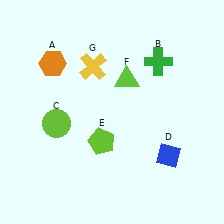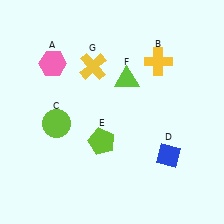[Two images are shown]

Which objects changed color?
A changed from orange to pink. B changed from green to yellow.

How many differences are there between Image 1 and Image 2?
There are 2 differences between the two images.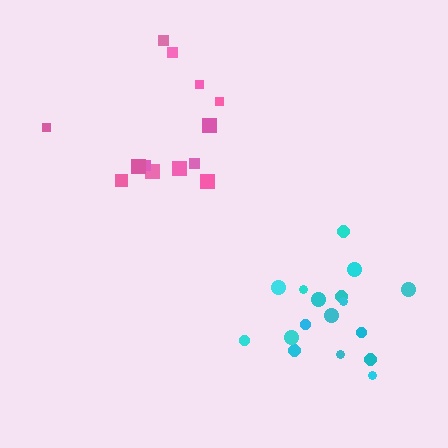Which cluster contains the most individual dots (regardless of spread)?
Cyan (17).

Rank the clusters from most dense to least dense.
cyan, pink.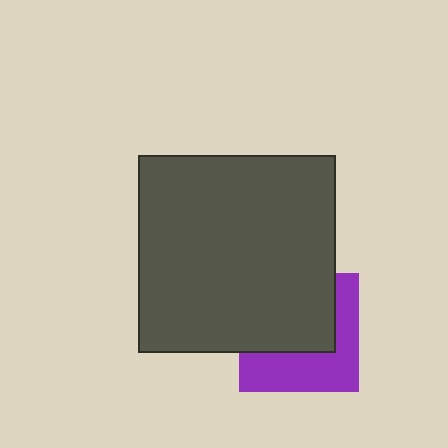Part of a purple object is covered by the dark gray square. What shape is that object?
It is a square.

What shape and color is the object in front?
The object in front is a dark gray square.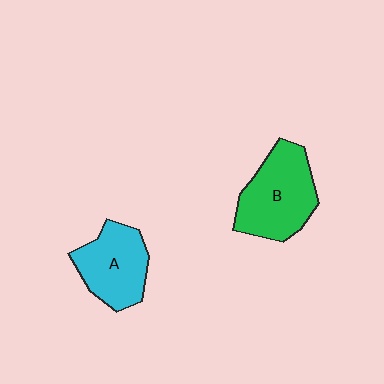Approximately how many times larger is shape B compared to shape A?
Approximately 1.2 times.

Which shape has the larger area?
Shape B (green).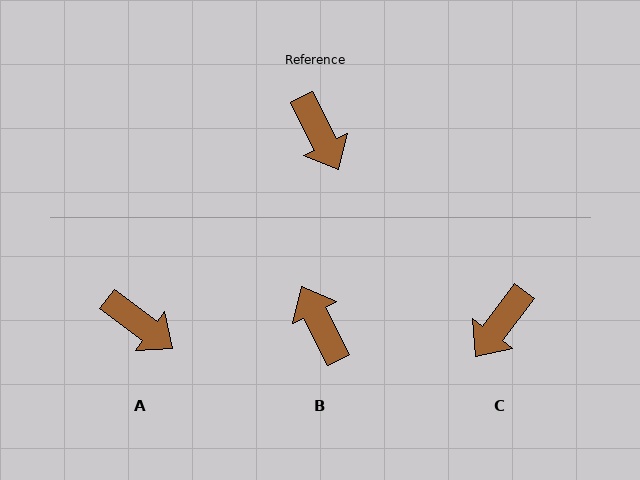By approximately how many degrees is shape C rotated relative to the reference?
Approximately 64 degrees clockwise.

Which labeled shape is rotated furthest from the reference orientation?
B, about 179 degrees away.